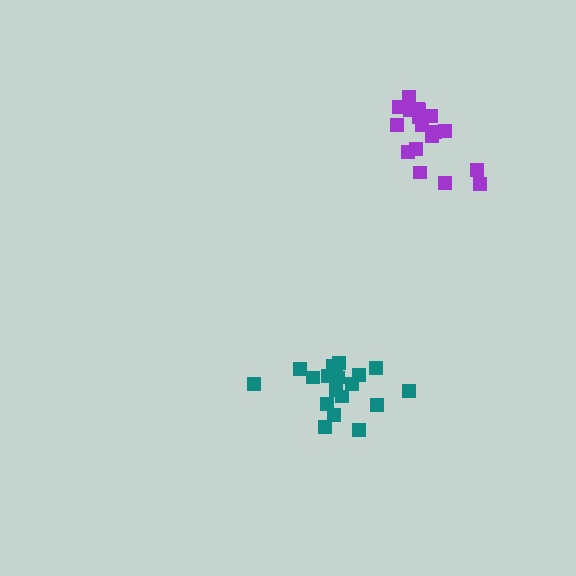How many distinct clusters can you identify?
There are 2 distinct clusters.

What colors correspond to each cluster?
The clusters are colored: teal, purple.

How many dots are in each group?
Group 1: 19 dots, Group 2: 18 dots (37 total).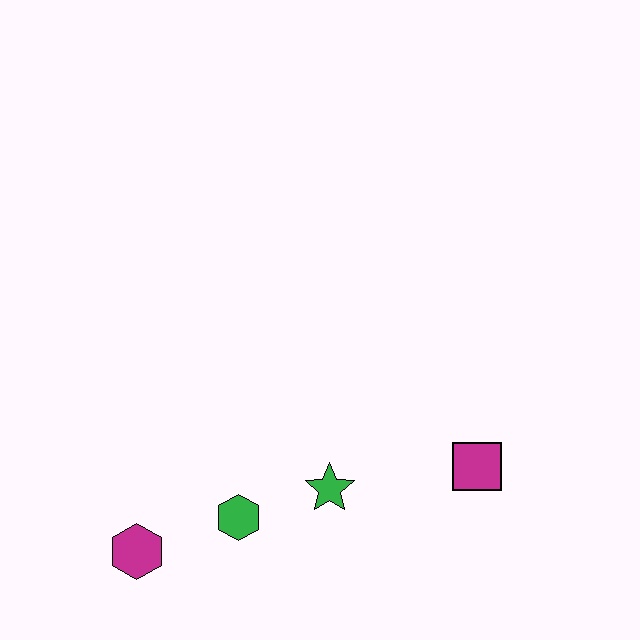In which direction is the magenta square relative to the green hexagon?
The magenta square is to the right of the green hexagon.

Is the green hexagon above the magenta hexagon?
Yes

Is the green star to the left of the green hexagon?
No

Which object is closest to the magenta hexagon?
The green hexagon is closest to the magenta hexagon.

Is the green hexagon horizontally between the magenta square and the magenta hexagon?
Yes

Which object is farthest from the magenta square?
The magenta hexagon is farthest from the magenta square.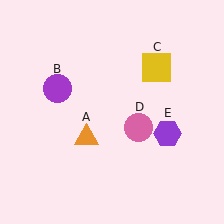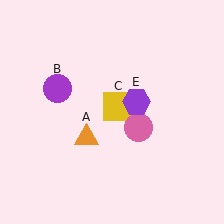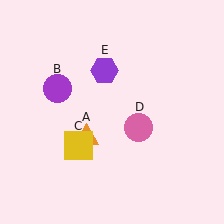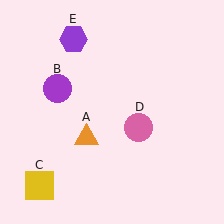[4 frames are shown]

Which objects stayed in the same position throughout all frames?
Orange triangle (object A) and purple circle (object B) and pink circle (object D) remained stationary.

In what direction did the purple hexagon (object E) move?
The purple hexagon (object E) moved up and to the left.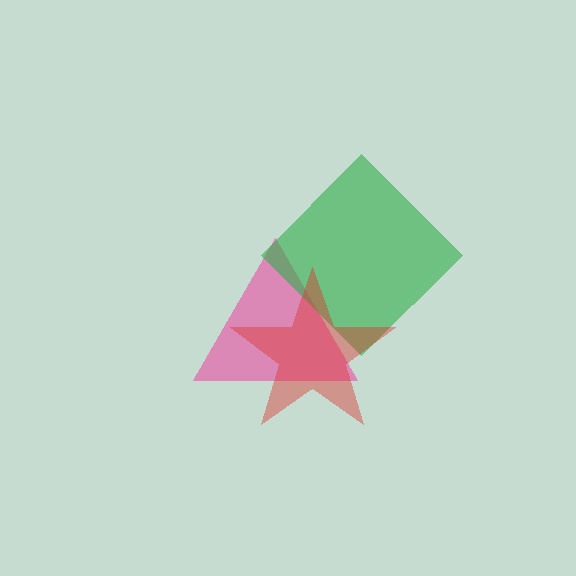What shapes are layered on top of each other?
The layered shapes are: a pink triangle, a green diamond, a red star.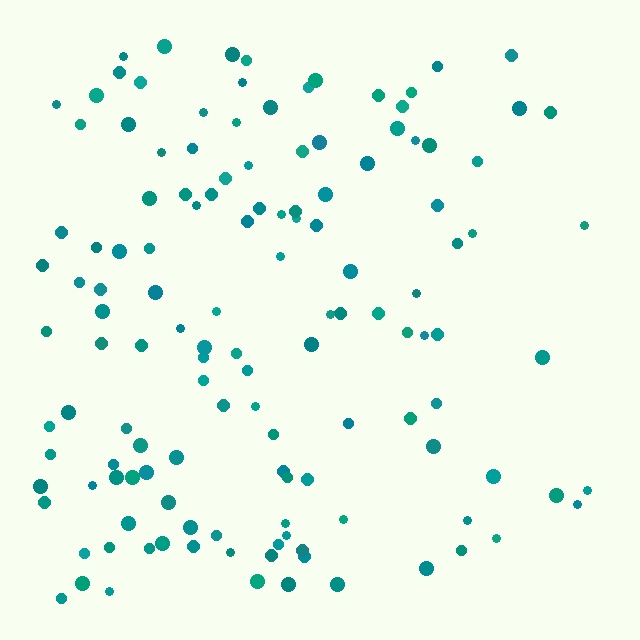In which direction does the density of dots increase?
From right to left, with the left side densest.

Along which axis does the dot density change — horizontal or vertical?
Horizontal.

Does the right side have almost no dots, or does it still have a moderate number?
Still a moderate number, just noticeably fewer than the left.